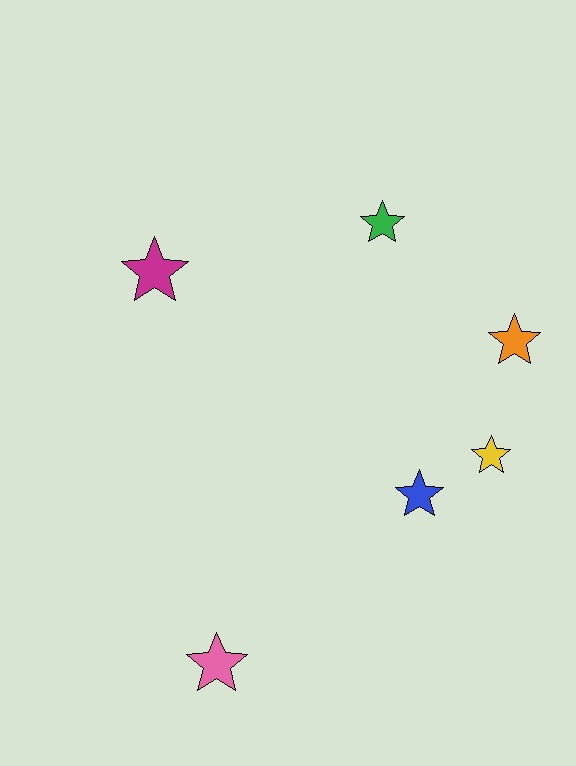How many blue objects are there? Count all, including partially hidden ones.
There is 1 blue object.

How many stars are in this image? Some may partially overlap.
There are 6 stars.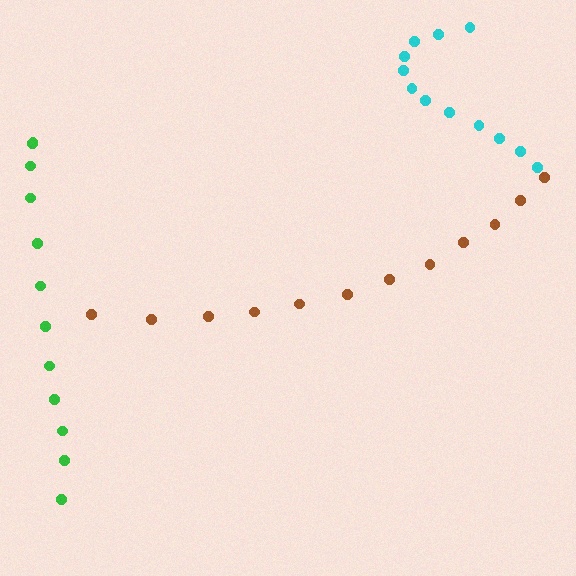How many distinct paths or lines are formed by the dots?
There are 3 distinct paths.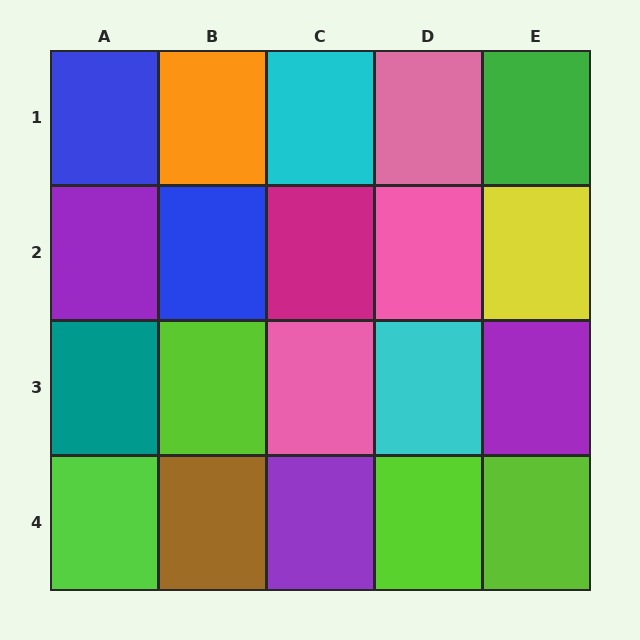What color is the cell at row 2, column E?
Yellow.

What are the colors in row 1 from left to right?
Blue, orange, cyan, pink, green.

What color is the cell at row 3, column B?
Lime.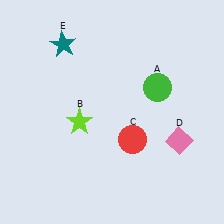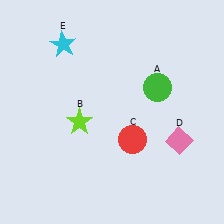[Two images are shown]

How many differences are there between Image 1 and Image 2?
There is 1 difference between the two images.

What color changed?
The star (E) changed from teal in Image 1 to cyan in Image 2.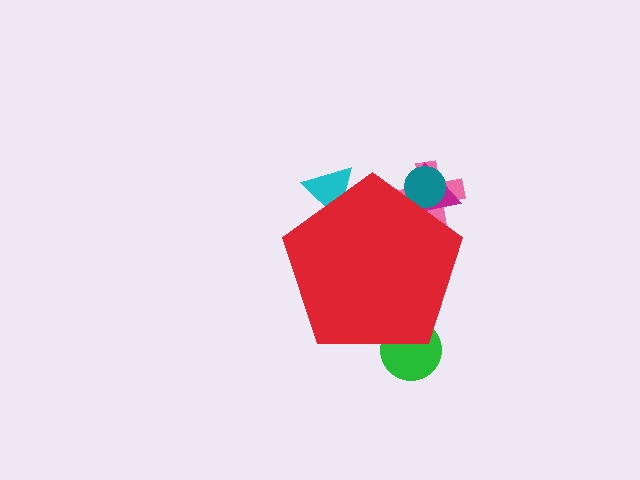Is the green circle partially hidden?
Yes, the green circle is partially hidden behind the red pentagon.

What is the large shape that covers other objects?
A red pentagon.